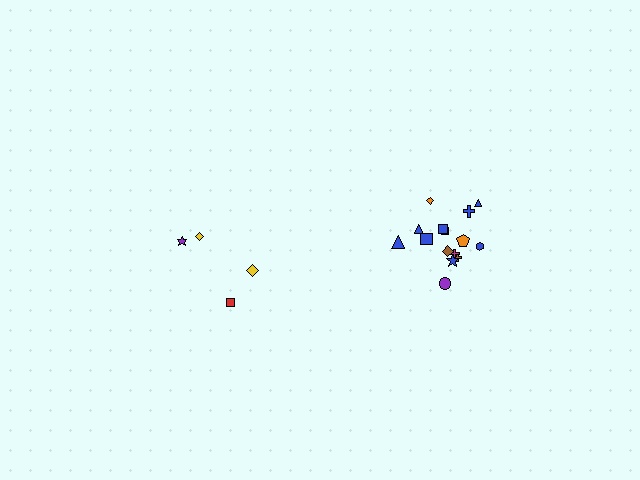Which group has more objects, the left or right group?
The right group.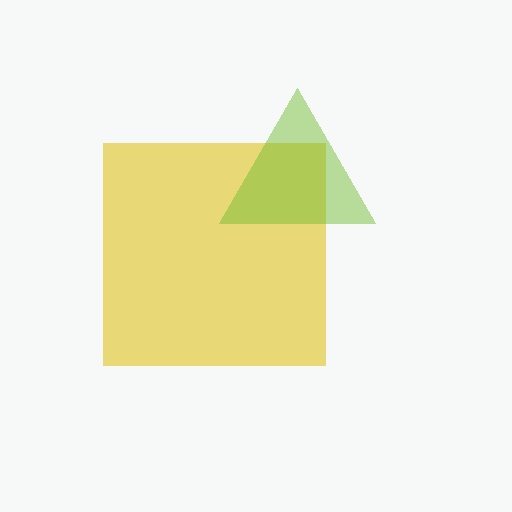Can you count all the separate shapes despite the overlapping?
Yes, there are 2 separate shapes.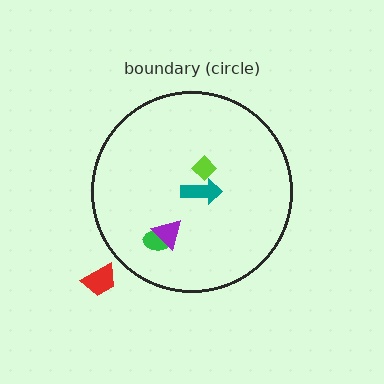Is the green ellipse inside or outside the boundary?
Inside.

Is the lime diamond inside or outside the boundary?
Inside.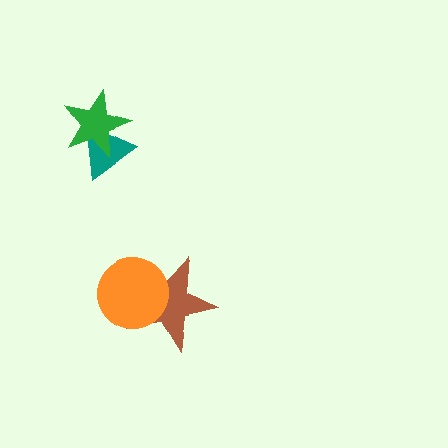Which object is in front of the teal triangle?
The green star is in front of the teal triangle.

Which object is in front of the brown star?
The orange circle is in front of the brown star.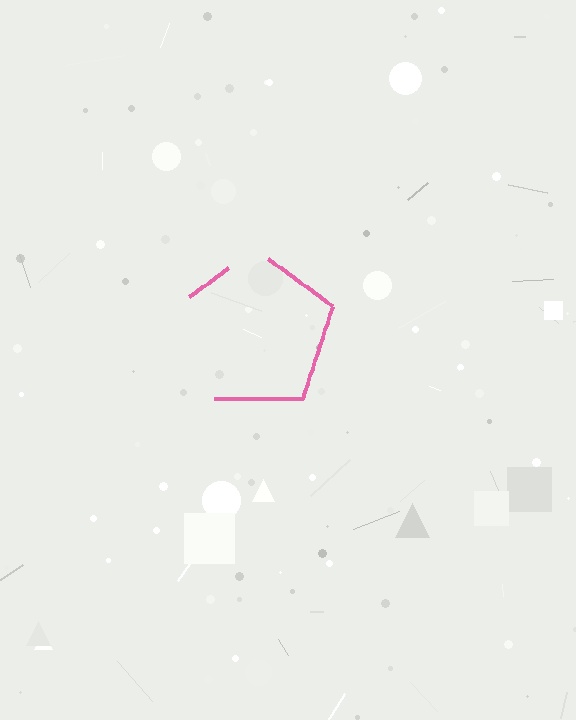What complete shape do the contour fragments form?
The contour fragments form a pentagon.